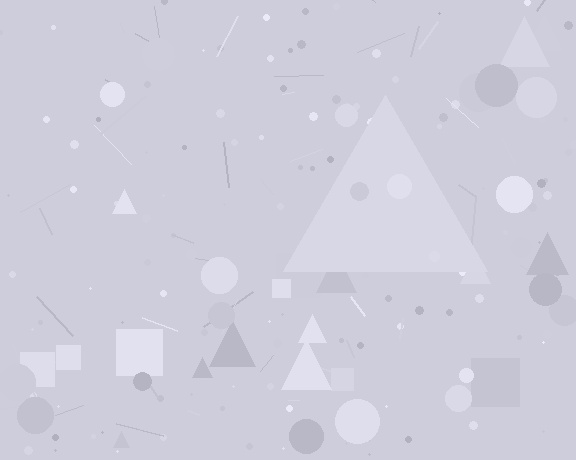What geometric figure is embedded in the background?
A triangle is embedded in the background.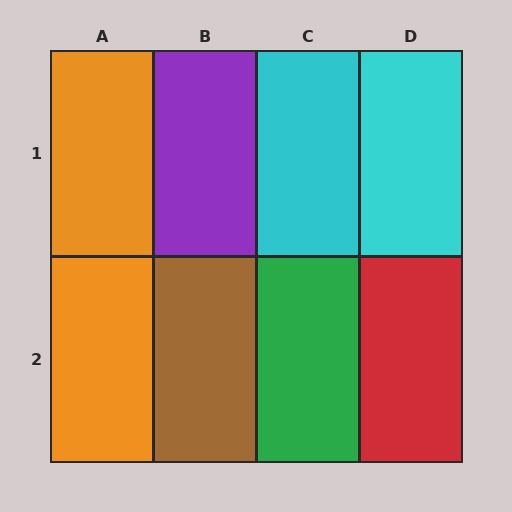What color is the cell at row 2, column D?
Red.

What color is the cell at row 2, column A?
Orange.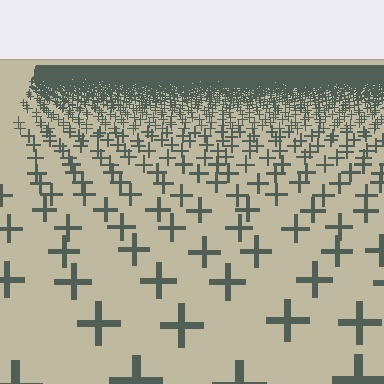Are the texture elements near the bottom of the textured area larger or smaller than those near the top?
Larger. Near the bottom, elements are closer to the viewer and appear at a bigger on-screen size.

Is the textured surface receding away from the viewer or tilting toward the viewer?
The surface is receding away from the viewer. Texture elements get smaller and denser toward the top.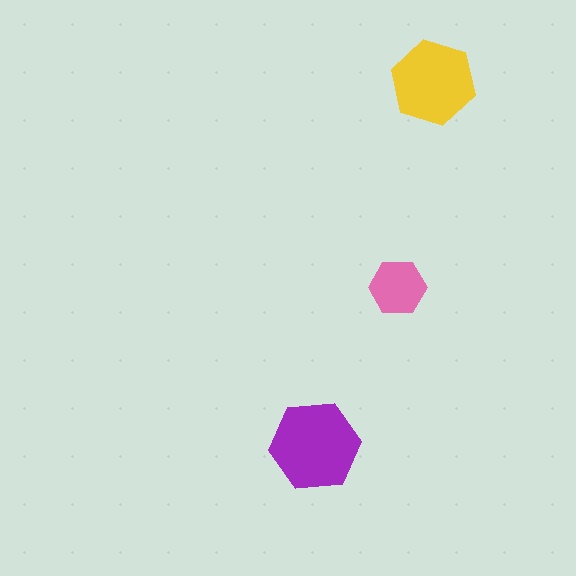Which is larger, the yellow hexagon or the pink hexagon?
The yellow one.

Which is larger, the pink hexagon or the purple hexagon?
The purple one.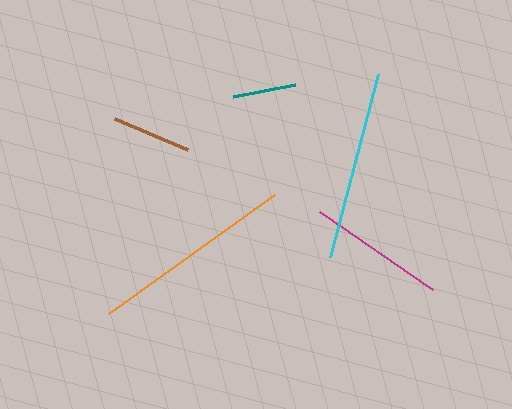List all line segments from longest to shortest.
From longest to shortest: orange, cyan, magenta, brown, teal.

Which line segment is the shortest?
The teal line is the shortest at approximately 64 pixels.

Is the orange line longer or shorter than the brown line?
The orange line is longer than the brown line.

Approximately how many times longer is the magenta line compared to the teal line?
The magenta line is approximately 2.2 times the length of the teal line.